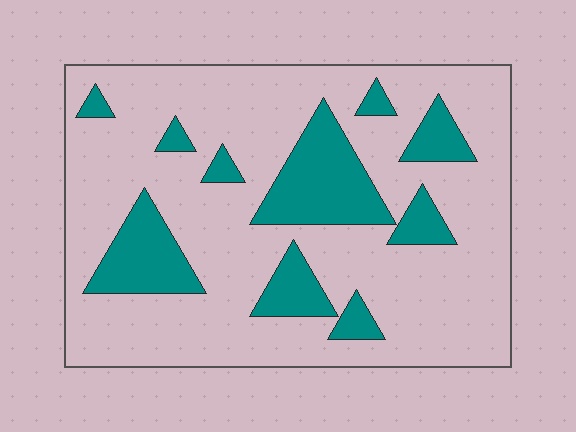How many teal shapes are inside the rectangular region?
10.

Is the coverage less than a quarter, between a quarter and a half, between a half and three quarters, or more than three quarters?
Less than a quarter.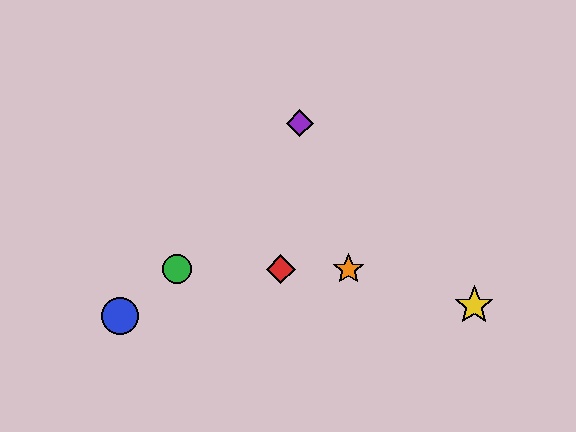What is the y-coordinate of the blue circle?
The blue circle is at y≈316.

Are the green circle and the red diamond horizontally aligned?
Yes, both are at y≈269.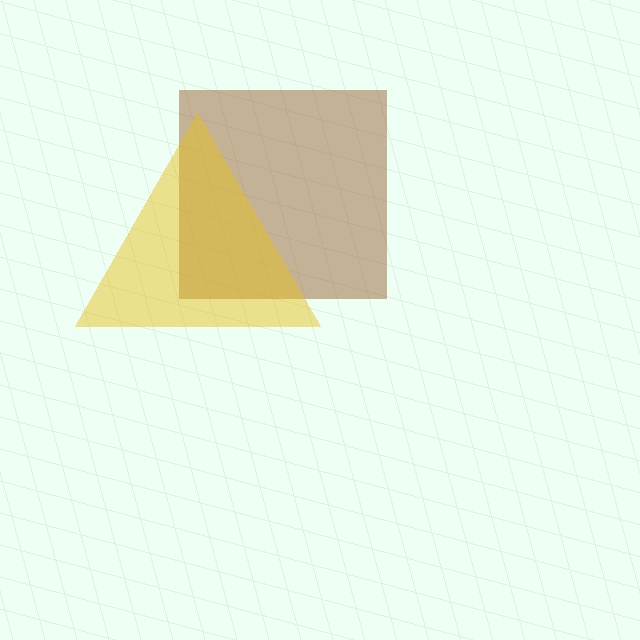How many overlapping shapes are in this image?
There are 2 overlapping shapes in the image.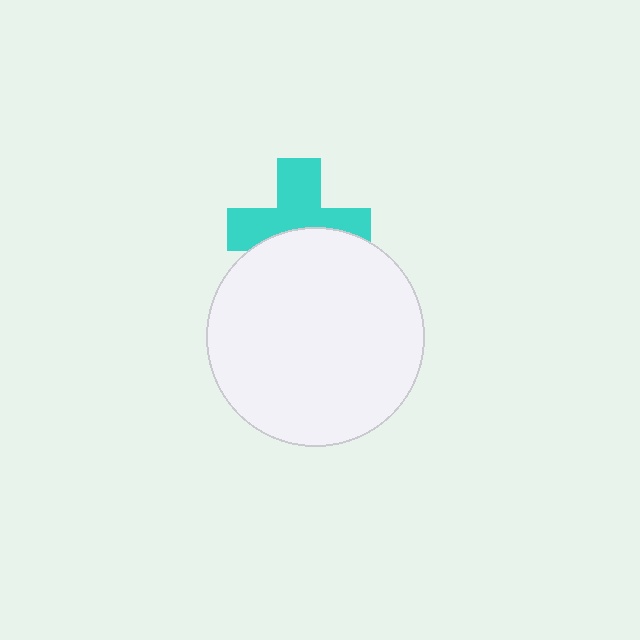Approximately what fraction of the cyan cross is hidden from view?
Roughly 41% of the cyan cross is hidden behind the white circle.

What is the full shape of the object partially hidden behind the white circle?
The partially hidden object is a cyan cross.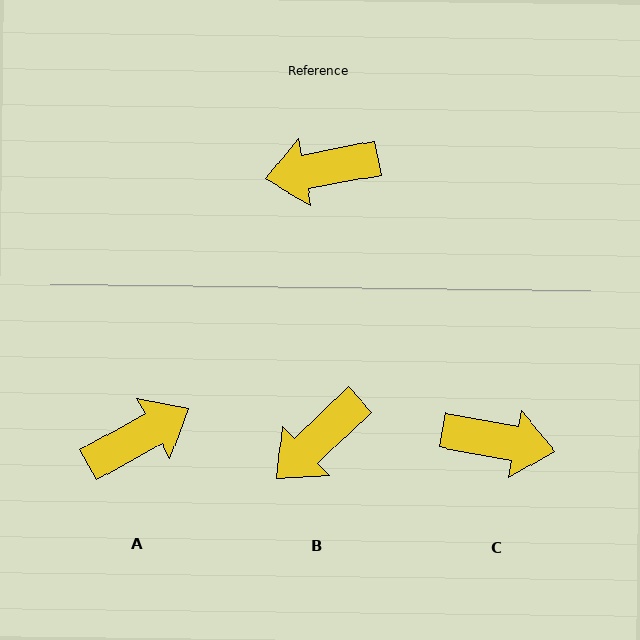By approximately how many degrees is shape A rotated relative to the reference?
Approximately 162 degrees clockwise.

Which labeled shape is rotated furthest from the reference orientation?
A, about 162 degrees away.